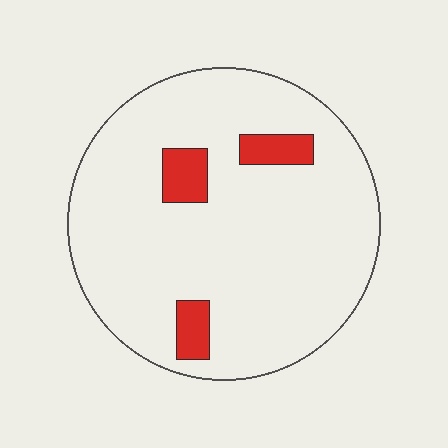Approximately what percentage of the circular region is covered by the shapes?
Approximately 10%.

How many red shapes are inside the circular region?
3.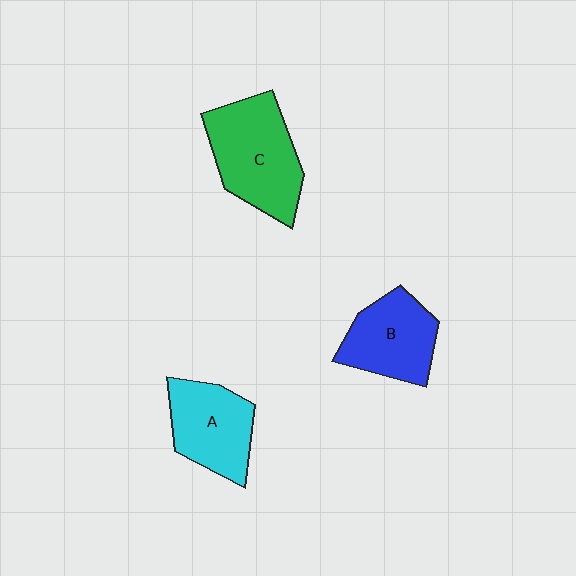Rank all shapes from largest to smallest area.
From largest to smallest: C (green), A (cyan), B (blue).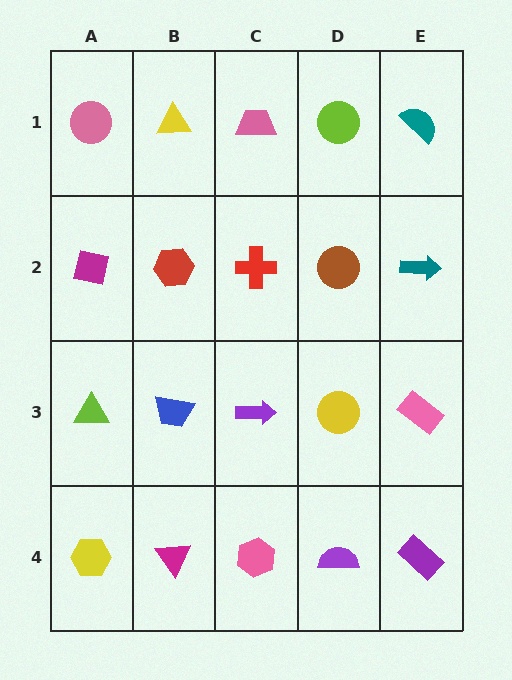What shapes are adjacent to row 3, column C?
A red cross (row 2, column C), a pink hexagon (row 4, column C), a blue trapezoid (row 3, column B), a yellow circle (row 3, column D).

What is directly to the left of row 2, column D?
A red cross.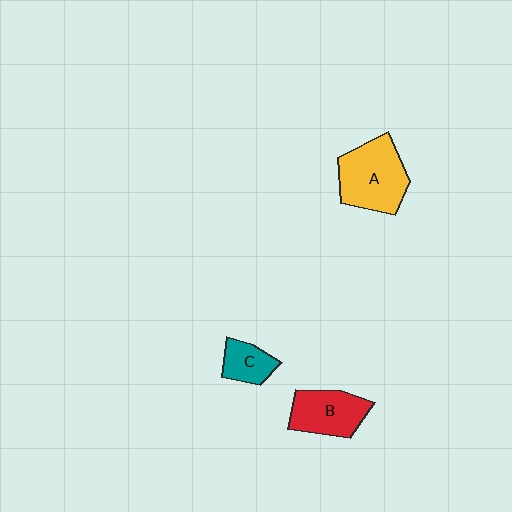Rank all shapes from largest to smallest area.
From largest to smallest: A (yellow), B (red), C (teal).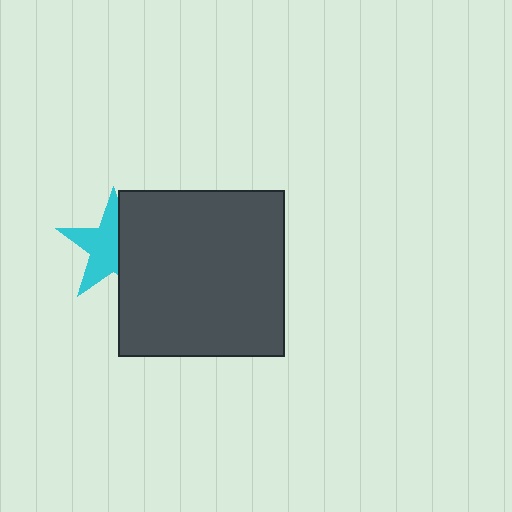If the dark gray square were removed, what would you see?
You would see the complete cyan star.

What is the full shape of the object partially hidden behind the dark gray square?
The partially hidden object is a cyan star.